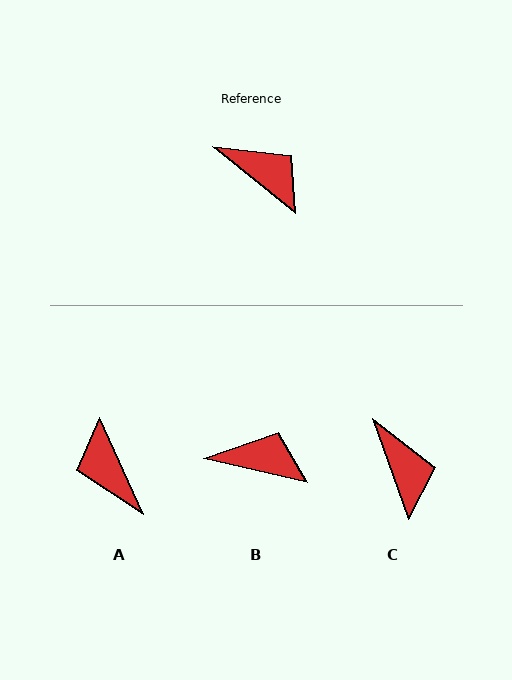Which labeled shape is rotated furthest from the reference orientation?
A, about 153 degrees away.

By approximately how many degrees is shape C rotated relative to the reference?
Approximately 32 degrees clockwise.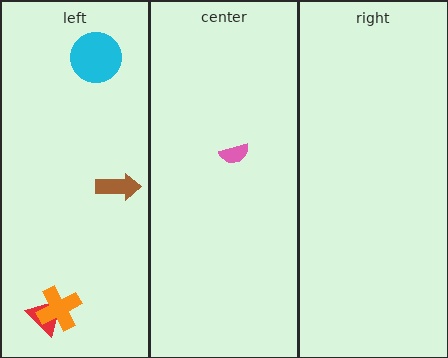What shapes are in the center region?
The pink semicircle.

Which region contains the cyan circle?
The left region.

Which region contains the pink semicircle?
The center region.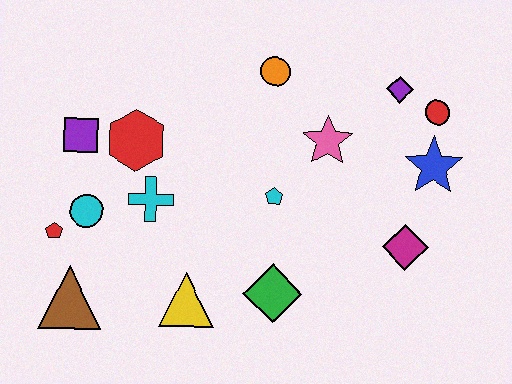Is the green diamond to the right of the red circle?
No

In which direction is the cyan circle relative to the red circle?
The cyan circle is to the left of the red circle.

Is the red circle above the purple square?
Yes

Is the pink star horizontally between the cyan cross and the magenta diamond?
Yes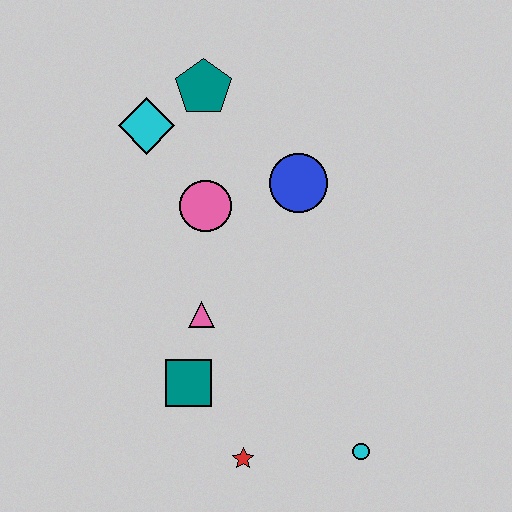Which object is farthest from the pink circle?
The cyan circle is farthest from the pink circle.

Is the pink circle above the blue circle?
No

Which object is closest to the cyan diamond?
The teal pentagon is closest to the cyan diamond.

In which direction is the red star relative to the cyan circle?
The red star is to the left of the cyan circle.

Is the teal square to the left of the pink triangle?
Yes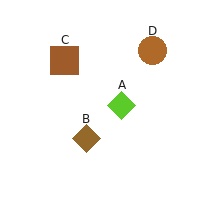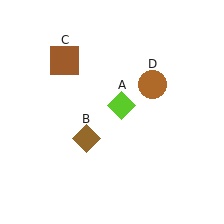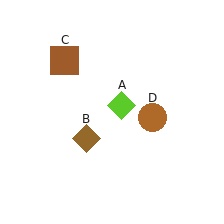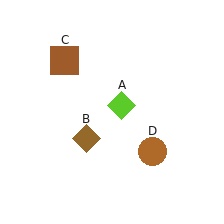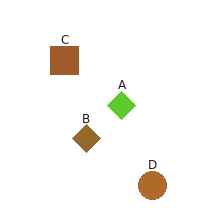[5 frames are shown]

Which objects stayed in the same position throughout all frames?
Lime diamond (object A) and brown diamond (object B) and brown square (object C) remained stationary.